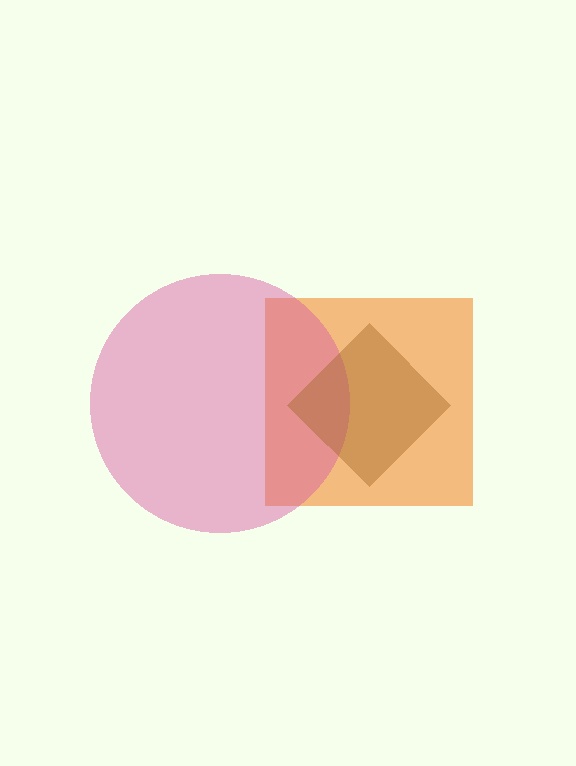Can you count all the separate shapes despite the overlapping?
Yes, there are 3 separate shapes.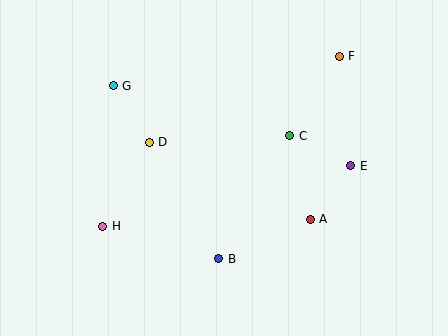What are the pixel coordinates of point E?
Point E is at (351, 166).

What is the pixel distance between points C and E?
The distance between C and E is 68 pixels.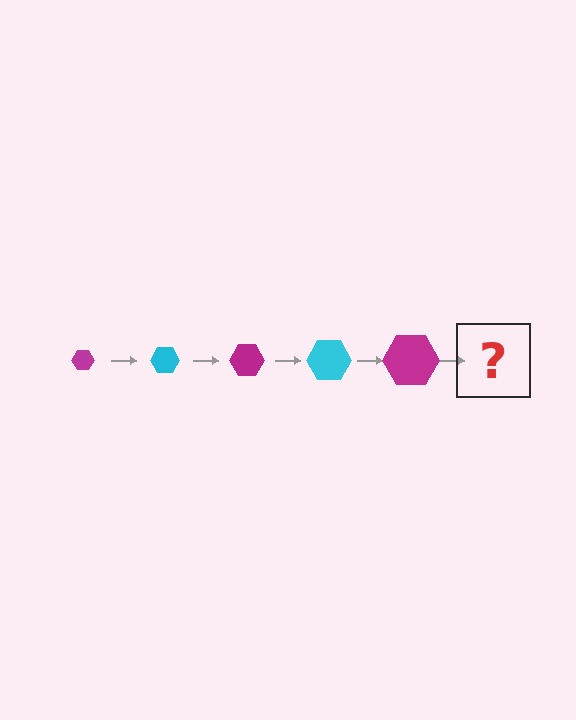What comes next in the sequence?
The next element should be a cyan hexagon, larger than the previous one.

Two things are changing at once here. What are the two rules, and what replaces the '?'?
The two rules are that the hexagon grows larger each step and the color cycles through magenta and cyan. The '?' should be a cyan hexagon, larger than the previous one.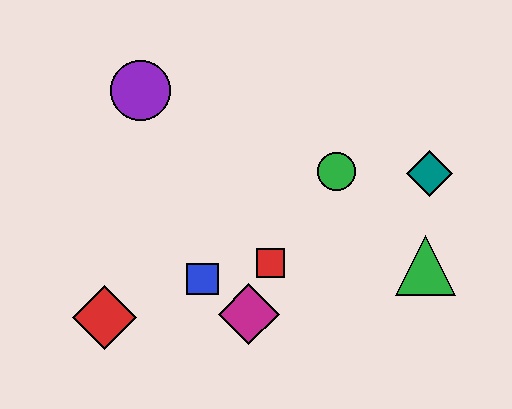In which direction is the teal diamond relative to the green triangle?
The teal diamond is above the green triangle.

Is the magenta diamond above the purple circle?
No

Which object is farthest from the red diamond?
The teal diamond is farthest from the red diamond.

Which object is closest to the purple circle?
The blue square is closest to the purple circle.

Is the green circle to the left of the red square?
No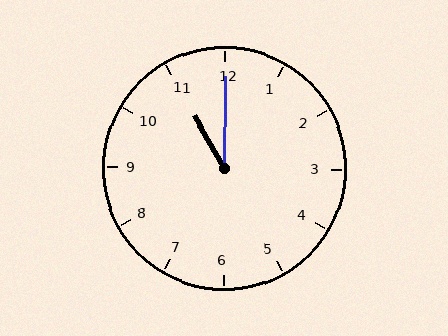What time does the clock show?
11:00.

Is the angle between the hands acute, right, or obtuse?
It is acute.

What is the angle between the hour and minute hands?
Approximately 30 degrees.